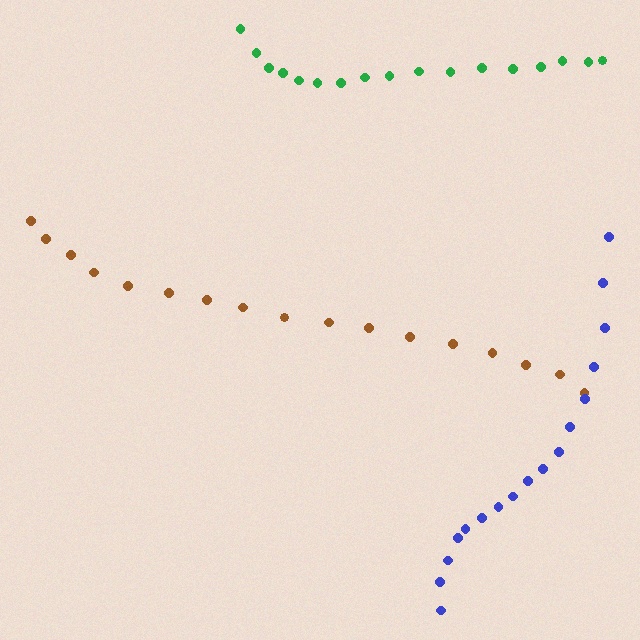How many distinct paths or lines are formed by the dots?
There are 3 distinct paths.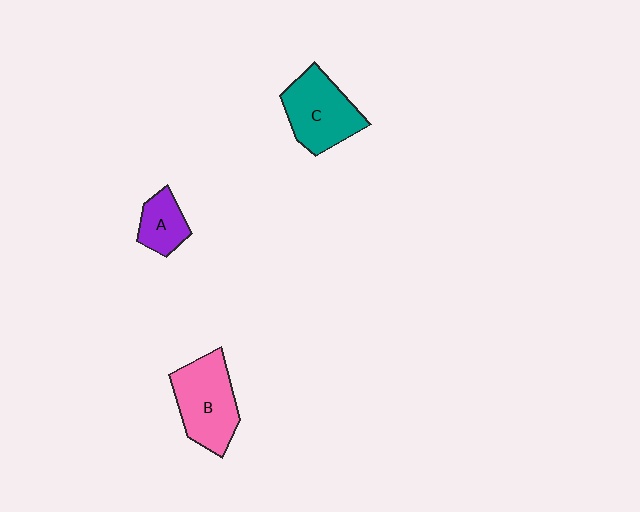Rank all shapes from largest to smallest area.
From largest to smallest: B (pink), C (teal), A (purple).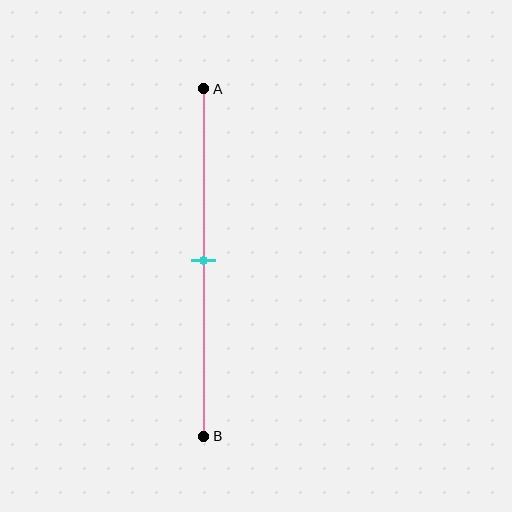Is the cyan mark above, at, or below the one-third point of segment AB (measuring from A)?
The cyan mark is below the one-third point of segment AB.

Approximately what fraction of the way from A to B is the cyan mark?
The cyan mark is approximately 50% of the way from A to B.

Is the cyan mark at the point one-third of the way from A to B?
No, the mark is at about 50% from A, not at the 33% one-third point.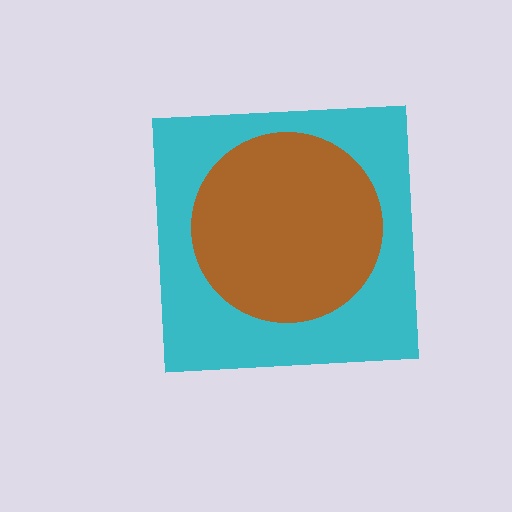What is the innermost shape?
The brown circle.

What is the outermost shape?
The cyan square.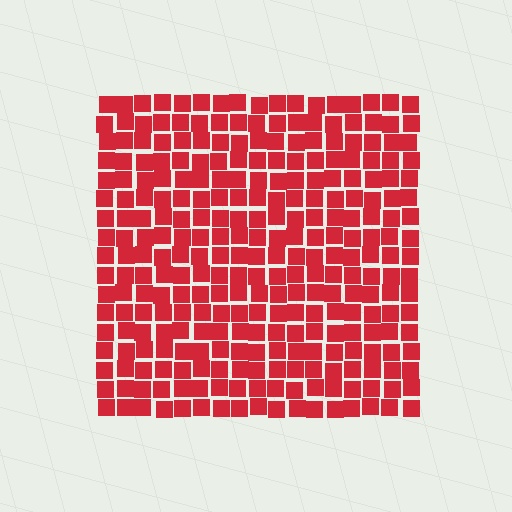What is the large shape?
The large shape is a square.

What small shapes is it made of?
It is made of small squares.